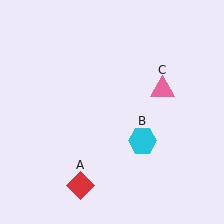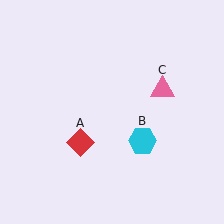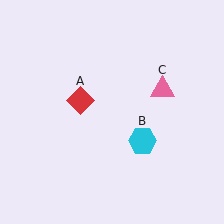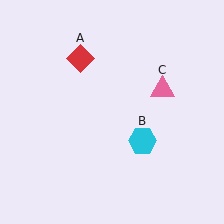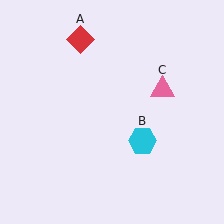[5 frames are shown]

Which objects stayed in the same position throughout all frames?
Cyan hexagon (object B) and pink triangle (object C) remained stationary.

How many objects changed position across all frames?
1 object changed position: red diamond (object A).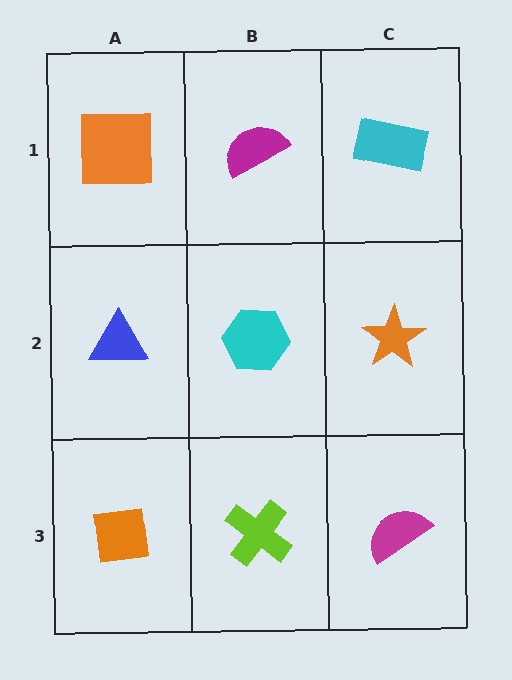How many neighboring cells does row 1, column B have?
3.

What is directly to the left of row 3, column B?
An orange square.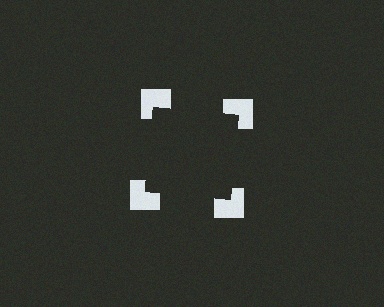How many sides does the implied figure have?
4 sides.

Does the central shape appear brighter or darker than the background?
It typically appears slightly darker than the background, even though no actual brightness change is drawn.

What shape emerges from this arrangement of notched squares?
An illusory square — its edges are inferred from the aligned wedge cuts in the notched squares, not physically drawn.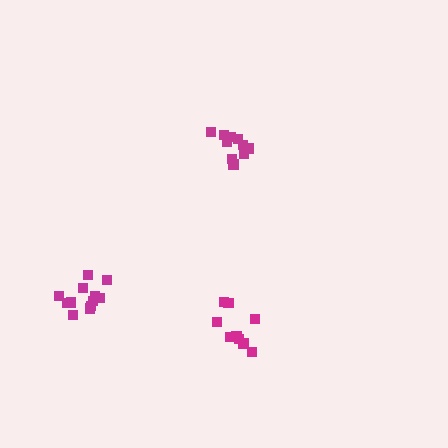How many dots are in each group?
Group 1: 9 dots, Group 2: 12 dots, Group 3: 11 dots (32 total).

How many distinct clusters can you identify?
There are 3 distinct clusters.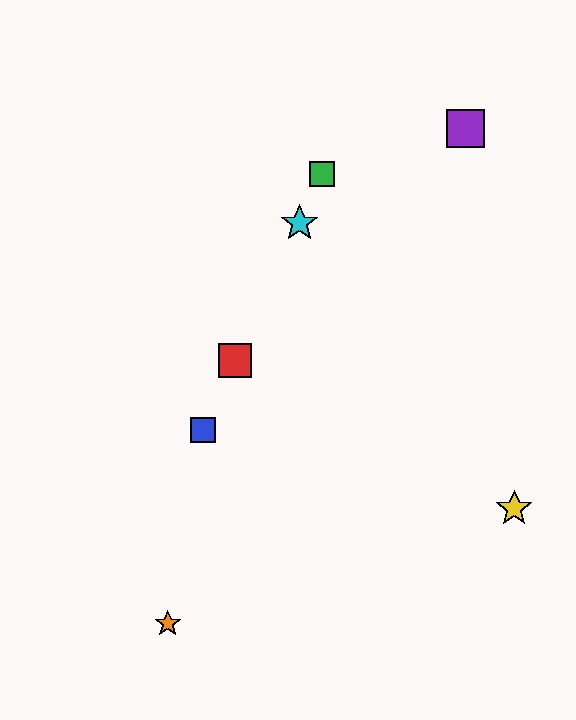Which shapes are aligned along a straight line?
The red square, the blue square, the green square, the cyan star are aligned along a straight line.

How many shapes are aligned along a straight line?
4 shapes (the red square, the blue square, the green square, the cyan star) are aligned along a straight line.